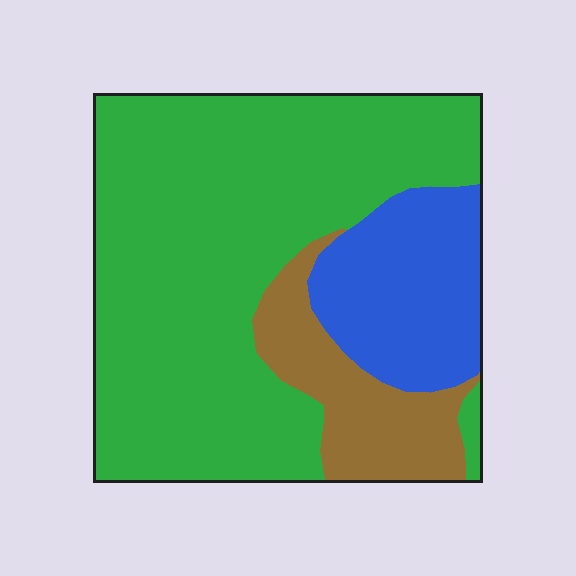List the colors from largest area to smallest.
From largest to smallest: green, blue, brown.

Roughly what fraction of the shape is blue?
Blue takes up about one fifth (1/5) of the shape.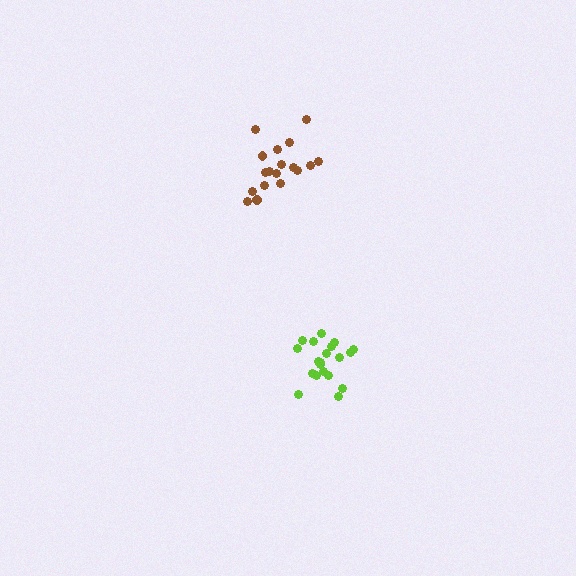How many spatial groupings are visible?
There are 2 spatial groupings.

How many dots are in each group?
Group 1: 20 dots, Group 2: 18 dots (38 total).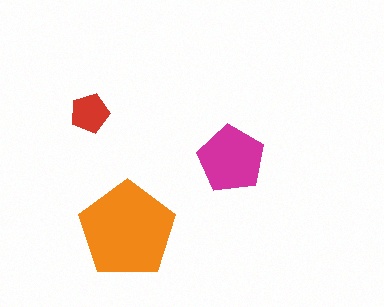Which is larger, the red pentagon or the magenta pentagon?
The magenta one.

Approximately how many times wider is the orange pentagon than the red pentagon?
About 2.5 times wider.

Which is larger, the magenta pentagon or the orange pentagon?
The orange one.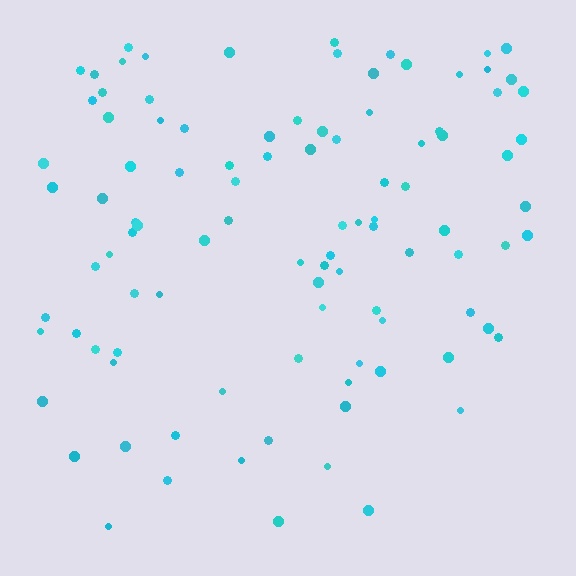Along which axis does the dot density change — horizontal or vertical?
Vertical.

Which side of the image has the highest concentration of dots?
The top.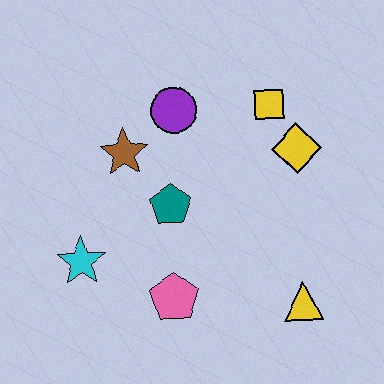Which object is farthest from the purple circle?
The yellow triangle is farthest from the purple circle.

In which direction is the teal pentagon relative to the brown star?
The teal pentagon is below the brown star.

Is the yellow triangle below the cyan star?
Yes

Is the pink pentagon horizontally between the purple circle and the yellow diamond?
No